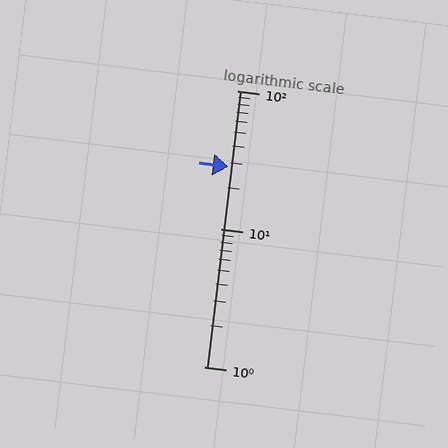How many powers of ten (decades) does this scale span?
The scale spans 2 decades, from 1 to 100.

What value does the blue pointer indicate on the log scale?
The pointer indicates approximately 28.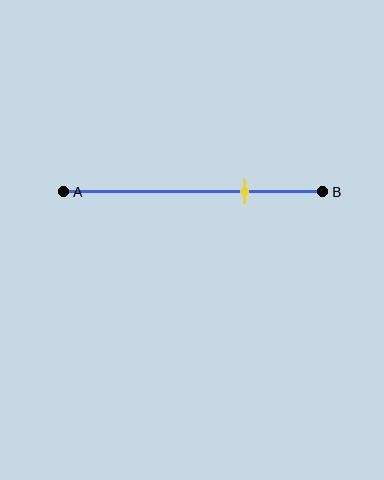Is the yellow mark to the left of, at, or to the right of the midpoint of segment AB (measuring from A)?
The yellow mark is to the right of the midpoint of segment AB.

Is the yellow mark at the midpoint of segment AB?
No, the mark is at about 70% from A, not at the 50% midpoint.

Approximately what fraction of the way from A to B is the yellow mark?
The yellow mark is approximately 70% of the way from A to B.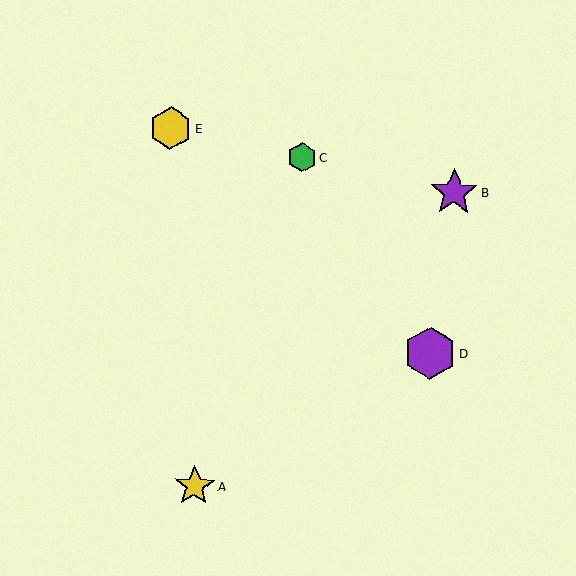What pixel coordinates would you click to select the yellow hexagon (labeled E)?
Click at (171, 128) to select the yellow hexagon E.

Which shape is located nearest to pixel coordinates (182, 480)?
The yellow star (labeled A) at (195, 486) is nearest to that location.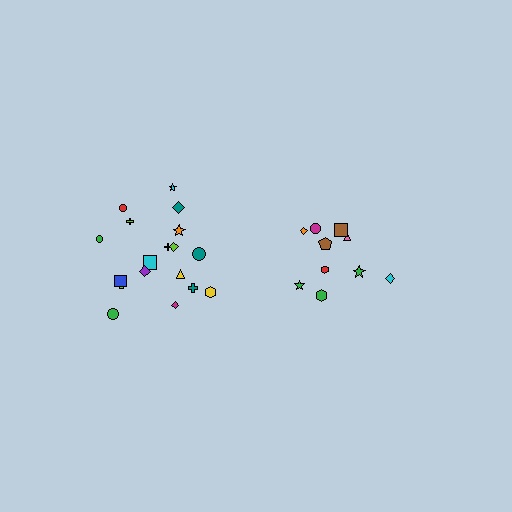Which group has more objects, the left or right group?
The left group.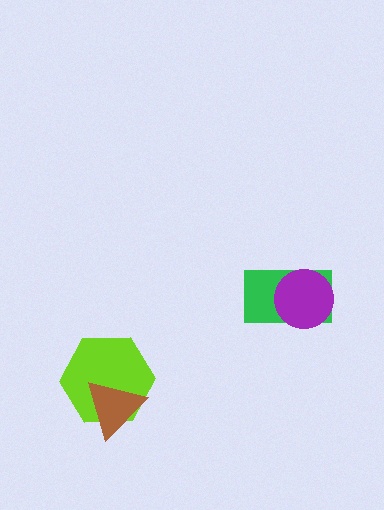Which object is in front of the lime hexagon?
The brown triangle is in front of the lime hexagon.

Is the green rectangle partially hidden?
Yes, it is partially covered by another shape.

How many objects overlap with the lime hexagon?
1 object overlaps with the lime hexagon.